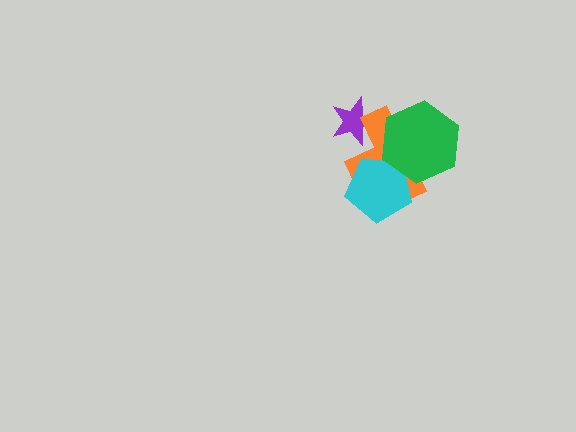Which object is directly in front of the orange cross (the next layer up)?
The cyan pentagon is directly in front of the orange cross.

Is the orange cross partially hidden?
Yes, it is partially covered by another shape.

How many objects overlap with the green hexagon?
2 objects overlap with the green hexagon.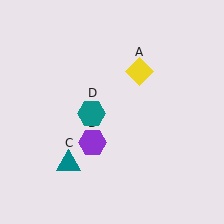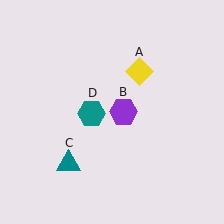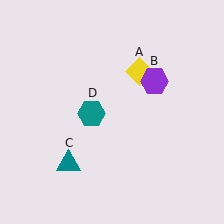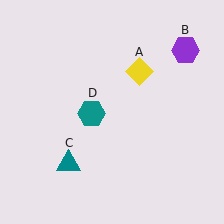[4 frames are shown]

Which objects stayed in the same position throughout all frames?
Yellow diamond (object A) and teal triangle (object C) and teal hexagon (object D) remained stationary.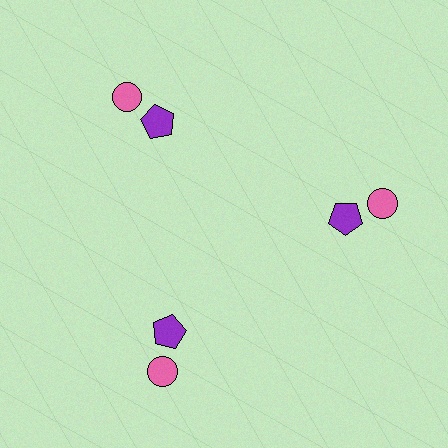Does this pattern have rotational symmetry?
Yes, this pattern has 3-fold rotational symmetry. It looks the same after rotating 120 degrees around the center.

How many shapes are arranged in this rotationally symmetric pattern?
There are 6 shapes, arranged in 3 groups of 2.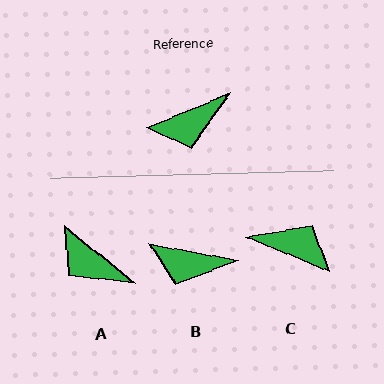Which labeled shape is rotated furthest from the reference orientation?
C, about 135 degrees away.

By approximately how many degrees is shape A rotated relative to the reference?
Approximately 62 degrees clockwise.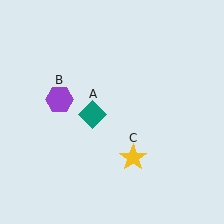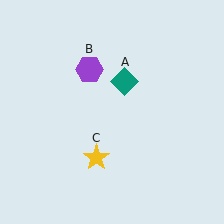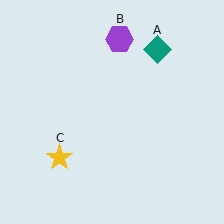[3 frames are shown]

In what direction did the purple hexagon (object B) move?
The purple hexagon (object B) moved up and to the right.